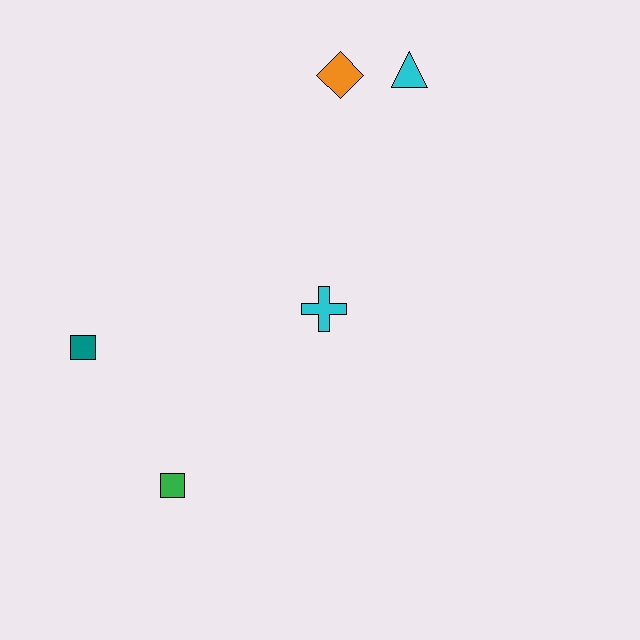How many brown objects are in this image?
There are no brown objects.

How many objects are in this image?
There are 5 objects.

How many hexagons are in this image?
There are no hexagons.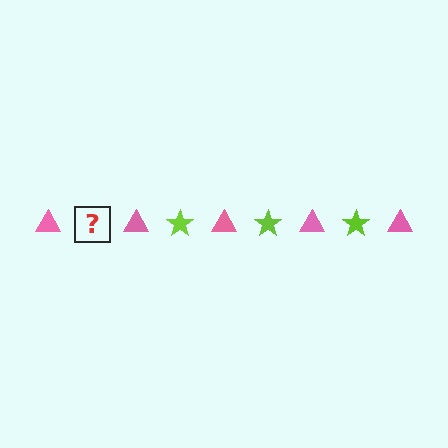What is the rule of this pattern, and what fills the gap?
The rule is that the pattern alternates between pink triangle and lime star. The gap should be filled with a lime star.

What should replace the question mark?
The question mark should be replaced with a lime star.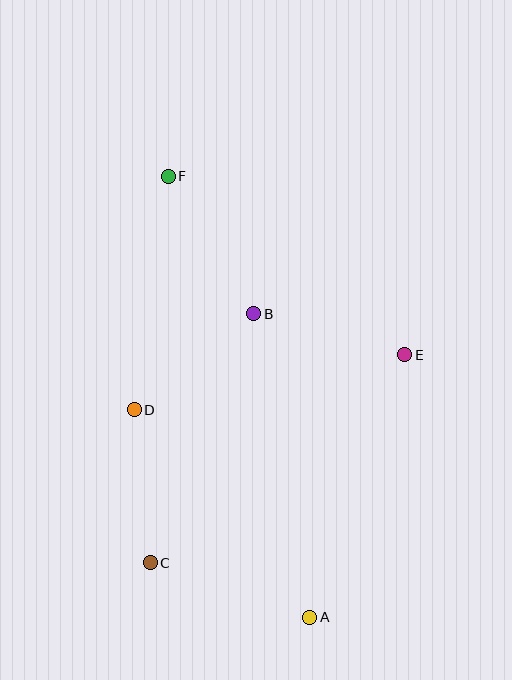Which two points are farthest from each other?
Points A and F are farthest from each other.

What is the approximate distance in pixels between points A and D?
The distance between A and D is approximately 272 pixels.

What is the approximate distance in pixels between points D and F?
The distance between D and F is approximately 236 pixels.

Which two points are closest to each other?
Points B and D are closest to each other.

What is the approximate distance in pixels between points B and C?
The distance between B and C is approximately 269 pixels.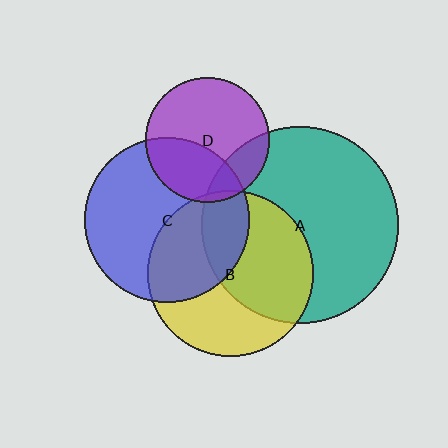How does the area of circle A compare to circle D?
Approximately 2.5 times.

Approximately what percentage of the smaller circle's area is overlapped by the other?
Approximately 40%.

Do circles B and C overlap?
Yes.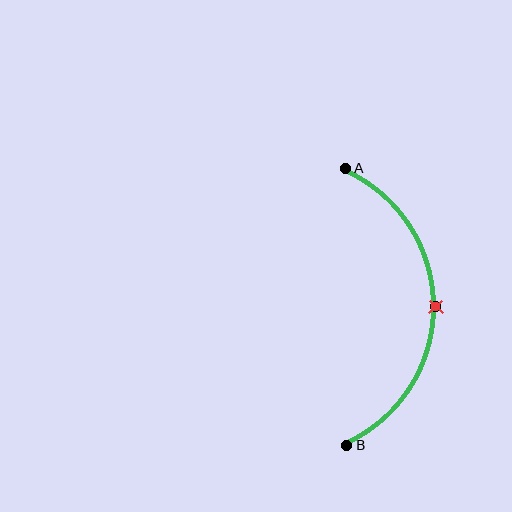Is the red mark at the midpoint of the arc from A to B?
Yes. The red mark lies on the arc at equal arc-length from both A and B — it is the arc midpoint.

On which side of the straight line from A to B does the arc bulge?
The arc bulges to the right of the straight line connecting A and B.